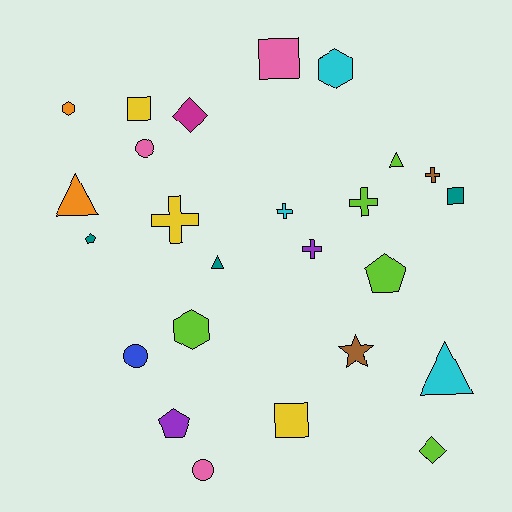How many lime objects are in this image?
There are 5 lime objects.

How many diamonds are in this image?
There are 2 diamonds.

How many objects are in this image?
There are 25 objects.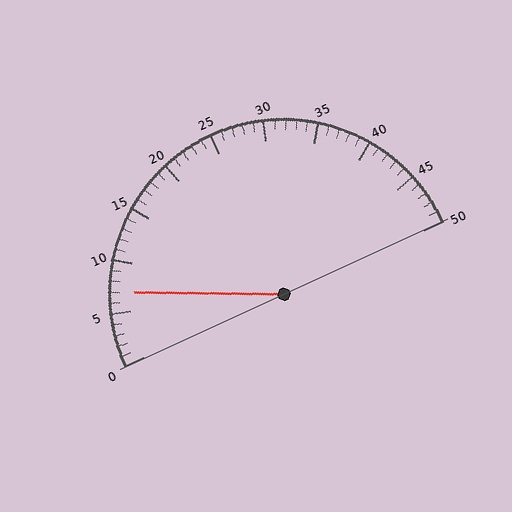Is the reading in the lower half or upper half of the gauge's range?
The reading is in the lower half of the range (0 to 50).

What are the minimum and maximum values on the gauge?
The gauge ranges from 0 to 50.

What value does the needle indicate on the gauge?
The needle indicates approximately 7.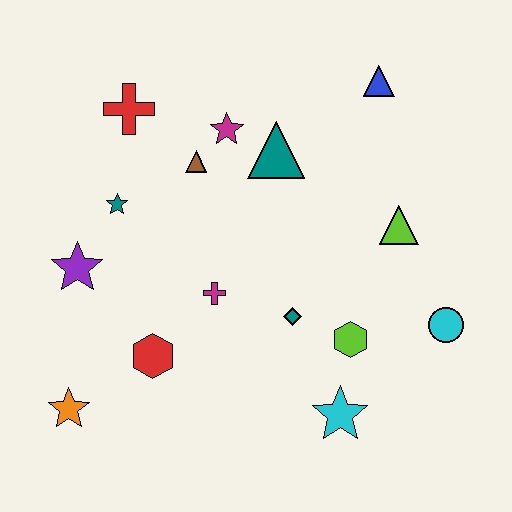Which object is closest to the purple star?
The teal star is closest to the purple star.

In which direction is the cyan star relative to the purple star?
The cyan star is to the right of the purple star.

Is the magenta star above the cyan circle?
Yes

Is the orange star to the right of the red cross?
No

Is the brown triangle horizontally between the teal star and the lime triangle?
Yes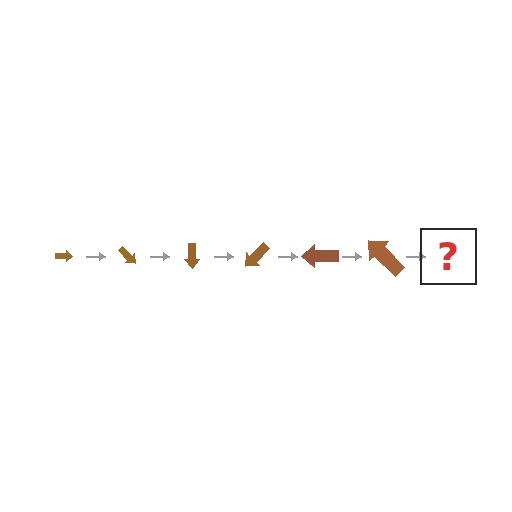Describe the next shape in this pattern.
It should be an arrow, larger than the previous one and rotated 270 degrees from the start.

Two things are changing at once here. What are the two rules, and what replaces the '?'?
The two rules are that the arrow grows larger each step and it rotates 45 degrees each step. The '?' should be an arrow, larger than the previous one and rotated 270 degrees from the start.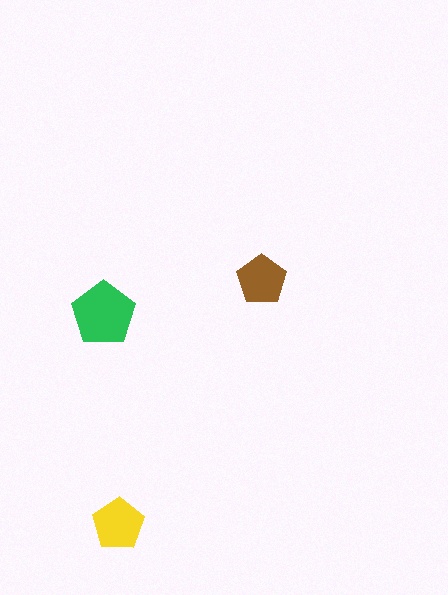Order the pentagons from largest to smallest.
the green one, the yellow one, the brown one.